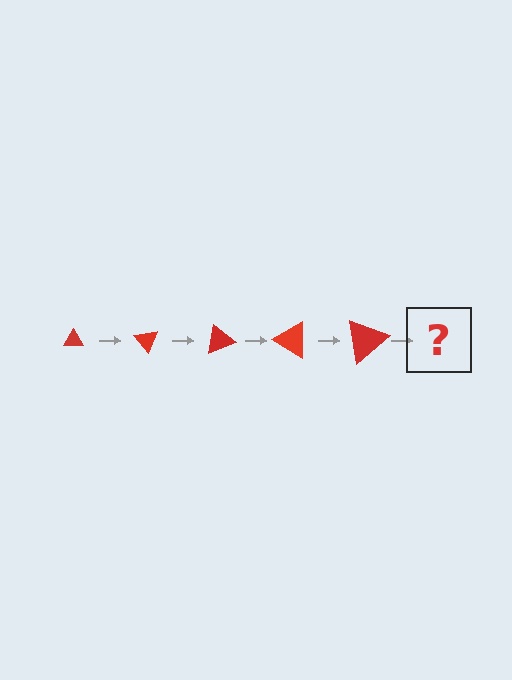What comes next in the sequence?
The next element should be a triangle, larger than the previous one and rotated 250 degrees from the start.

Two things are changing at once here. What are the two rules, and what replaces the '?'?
The two rules are that the triangle grows larger each step and it rotates 50 degrees each step. The '?' should be a triangle, larger than the previous one and rotated 250 degrees from the start.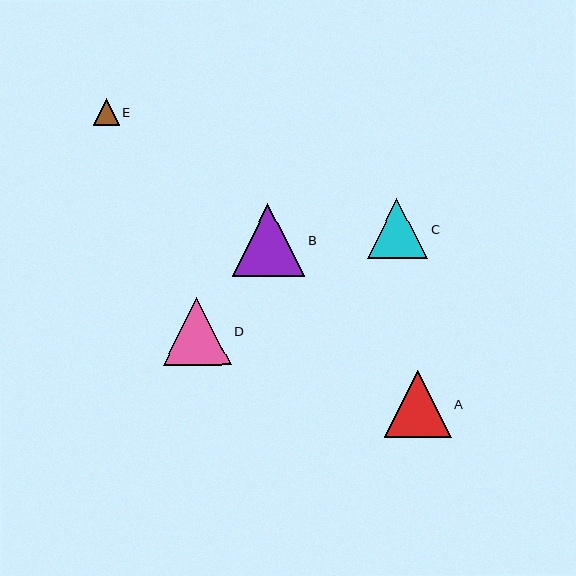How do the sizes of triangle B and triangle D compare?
Triangle B and triangle D are approximately the same size.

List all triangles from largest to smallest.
From largest to smallest: B, D, A, C, E.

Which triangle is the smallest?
Triangle E is the smallest with a size of approximately 26 pixels.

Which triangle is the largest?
Triangle B is the largest with a size of approximately 73 pixels.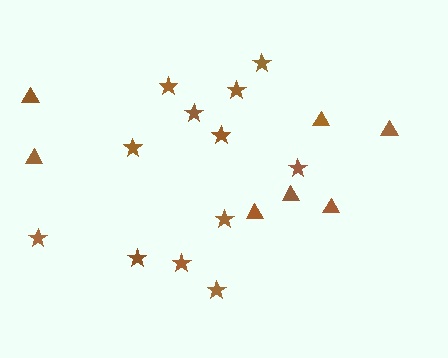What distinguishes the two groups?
There are 2 groups: one group of stars (12) and one group of triangles (7).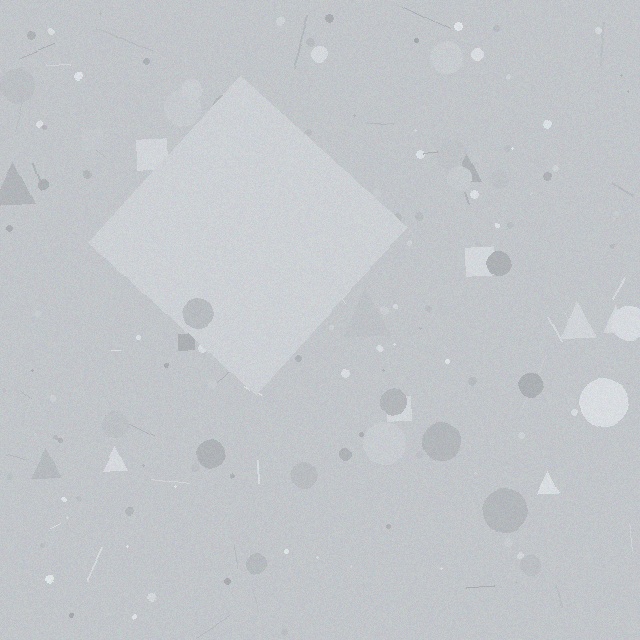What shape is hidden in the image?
A diamond is hidden in the image.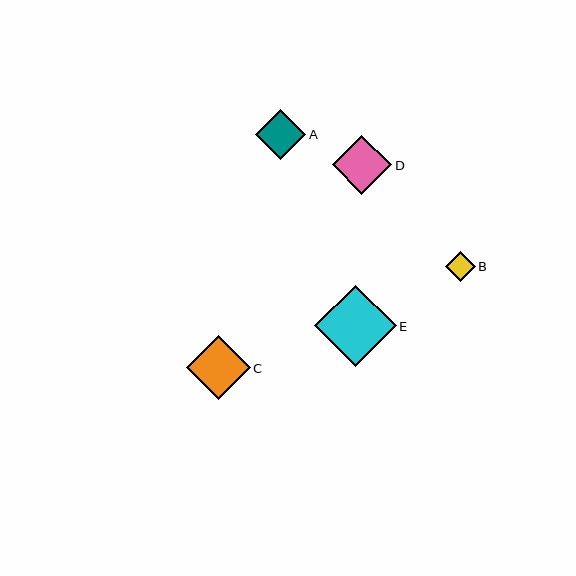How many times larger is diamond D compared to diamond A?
Diamond D is approximately 1.2 times the size of diamond A.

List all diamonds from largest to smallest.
From largest to smallest: E, C, D, A, B.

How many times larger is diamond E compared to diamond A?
Diamond E is approximately 1.6 times the size of diamond A.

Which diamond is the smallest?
Diamond B is the smallest with a size of approximately 30 pixels.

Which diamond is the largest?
Diamond E is the largest with a size of approximately 81 pixels.